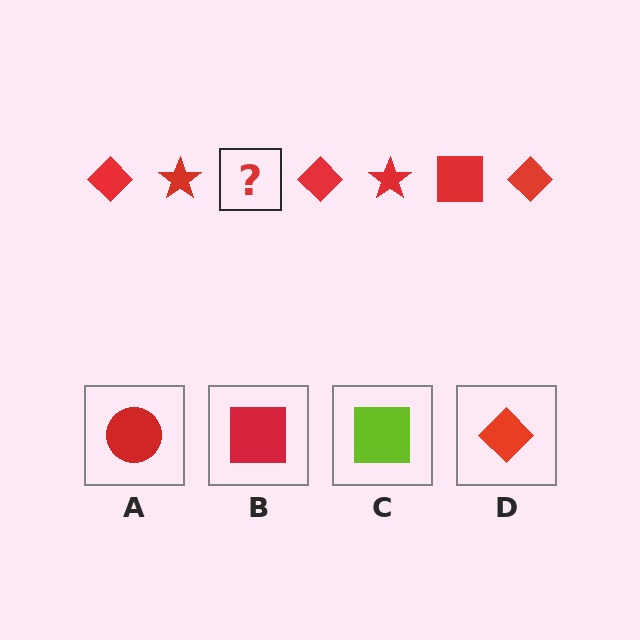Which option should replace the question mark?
Option B.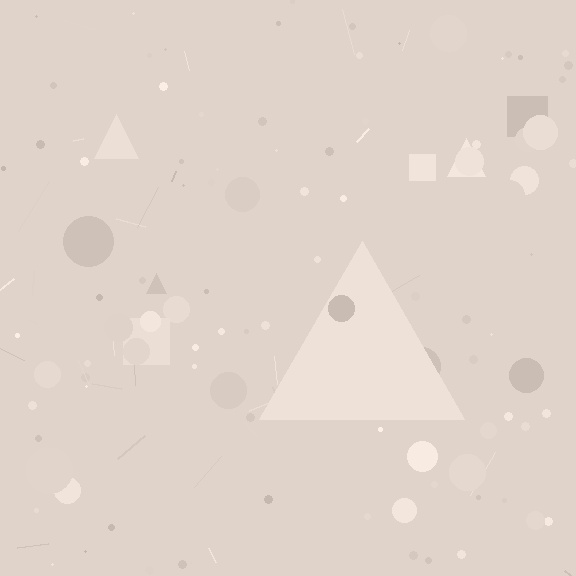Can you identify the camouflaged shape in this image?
The camouflaged shape is a triangle.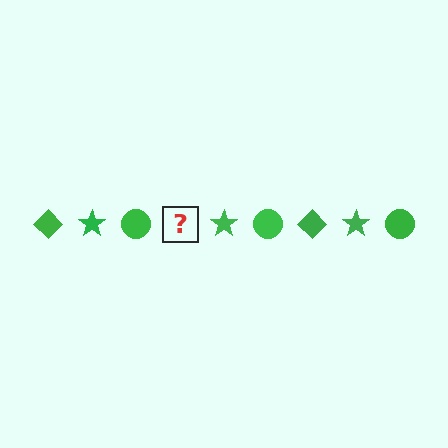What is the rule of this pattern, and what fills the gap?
The rule is that the pattern cycles through diamond, star, circle shapes in green. The gap should be filled with a green diamond.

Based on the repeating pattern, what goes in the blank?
The blank should be a green diamond.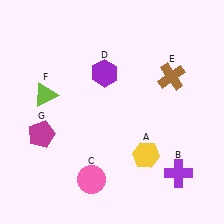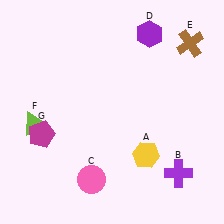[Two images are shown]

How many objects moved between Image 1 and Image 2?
3 objects moved between the two images.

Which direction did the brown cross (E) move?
The brown cross (E) moved up.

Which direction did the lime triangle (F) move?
The lime triangle (F) moved down.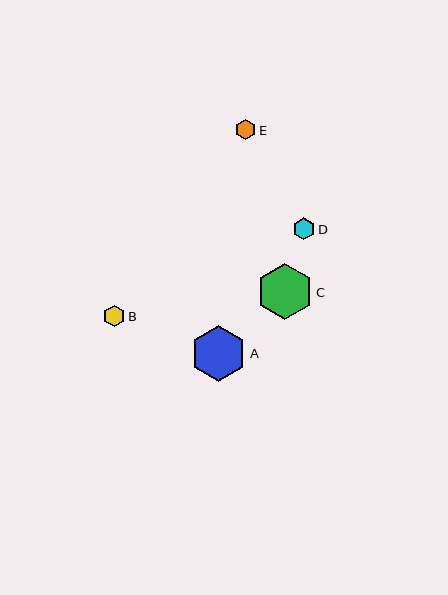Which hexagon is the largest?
Hexagon C is the largest with a size of approximately 56 pixels.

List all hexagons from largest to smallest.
From largest to smallest: C, A, D, B, E.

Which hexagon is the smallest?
Hexagon E is the smallest with a size of approximately 21 pixels.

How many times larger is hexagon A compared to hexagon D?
Hexagon A is approximately 2.5 times the size of hexagon D.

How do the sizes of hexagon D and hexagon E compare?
Hexagon D and hexagon E are approximately the same size.